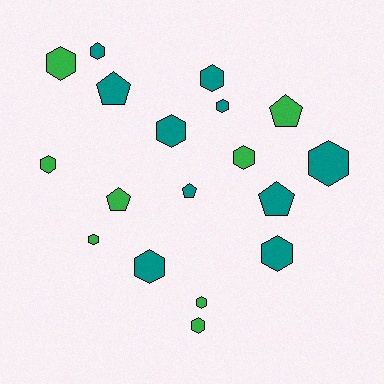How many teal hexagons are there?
There are 7 teal hexagons.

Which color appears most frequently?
Teal, with 10 objects.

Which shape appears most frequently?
Hexagon, with 13 objects.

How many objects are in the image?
There are 18 objects.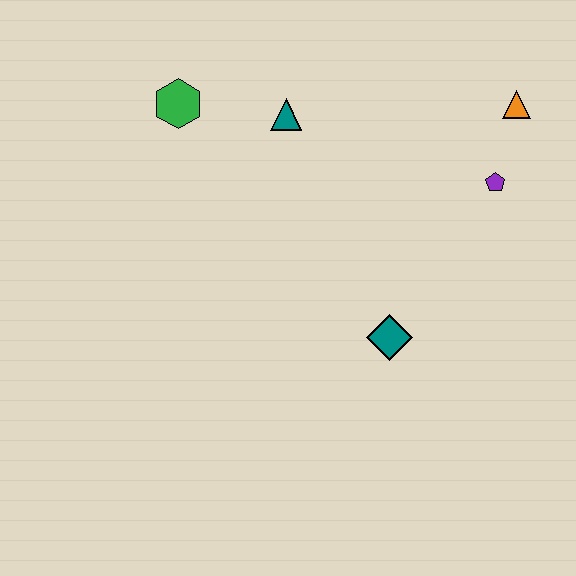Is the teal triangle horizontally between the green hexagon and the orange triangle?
Yes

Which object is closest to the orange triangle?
The purple pentagon is closest to the orange triangle.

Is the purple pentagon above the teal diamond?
Yes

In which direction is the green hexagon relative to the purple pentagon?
The green hexagon is to the left of the purple pentagon.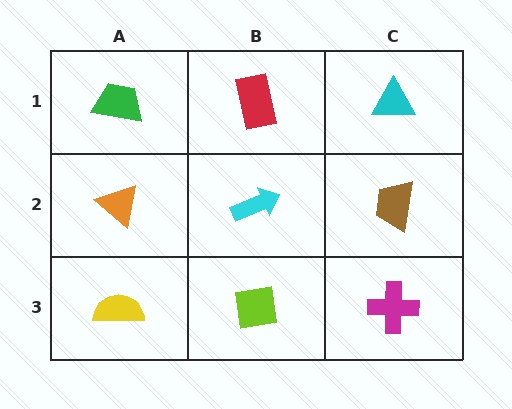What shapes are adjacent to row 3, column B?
A cyan arrow (row 2, column B), a yellow semicircle (row 3, column A), a magenta cross (row 3, column C).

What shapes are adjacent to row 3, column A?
An orange triangle (row 2, column A), a lime square (row 3, column B).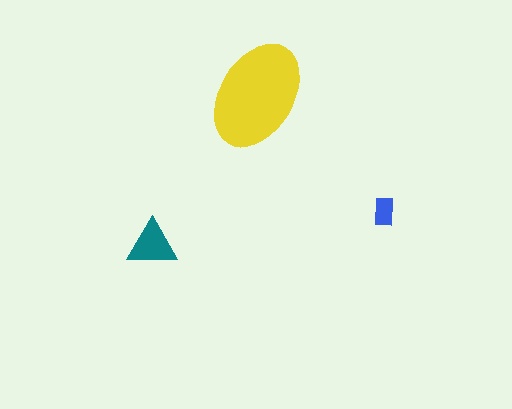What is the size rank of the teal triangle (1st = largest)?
2nd.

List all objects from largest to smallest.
The yellow ellipse, the teal triangle, the blue rectangle.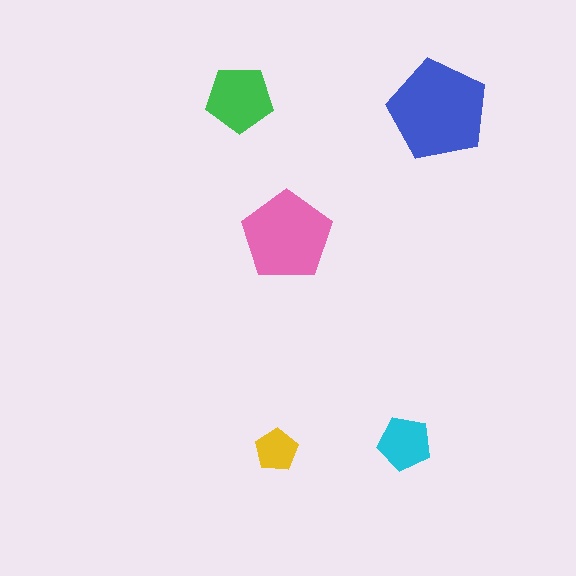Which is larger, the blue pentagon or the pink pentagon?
The blue one.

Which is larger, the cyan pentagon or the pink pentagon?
The pink one.